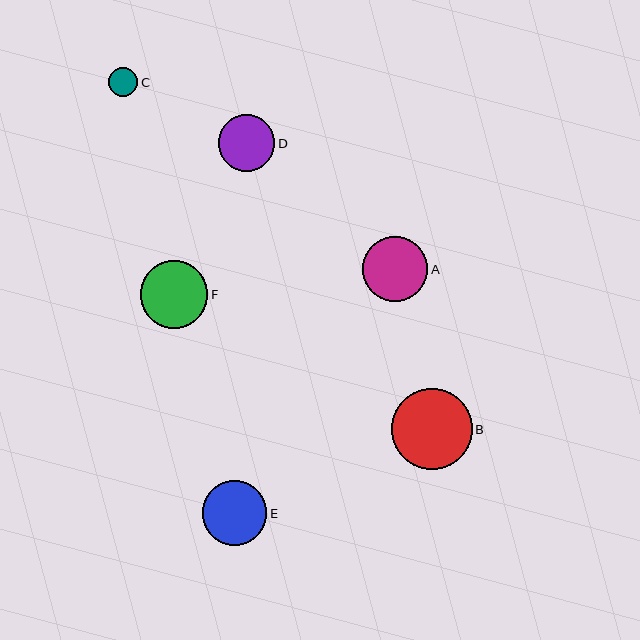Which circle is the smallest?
Circle C is the smallest with a size of approximately 29 pixels.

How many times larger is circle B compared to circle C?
Circle B is approximately 2.8 times the size of circle C.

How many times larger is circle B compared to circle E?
Circle B is approximately 1.2 times the size of circle E.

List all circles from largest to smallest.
From largest to smallest: B, F, A, E, D, C.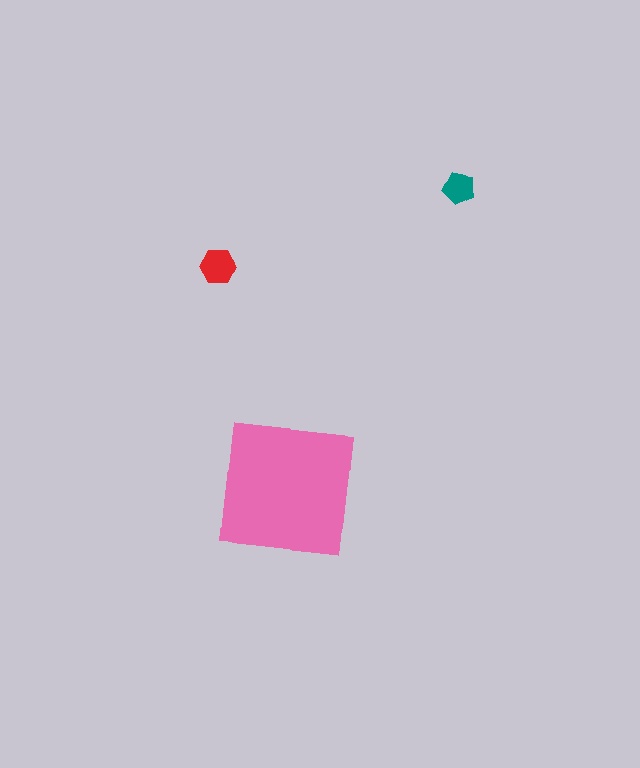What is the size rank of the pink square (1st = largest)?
1st.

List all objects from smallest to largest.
The teal pentagon, the red hexagon, the pink square.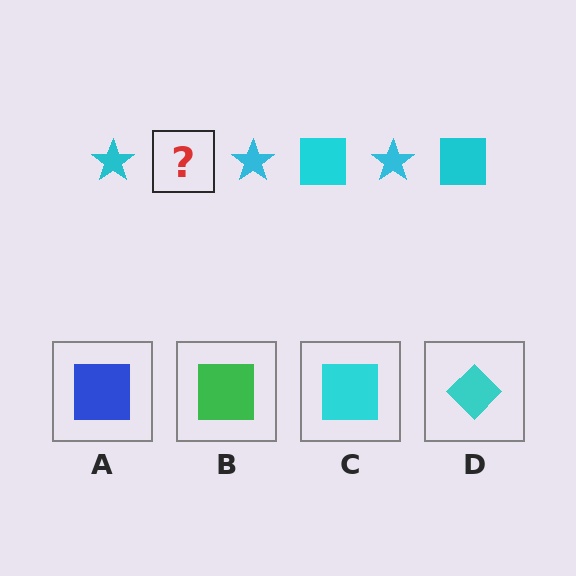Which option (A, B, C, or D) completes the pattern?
C.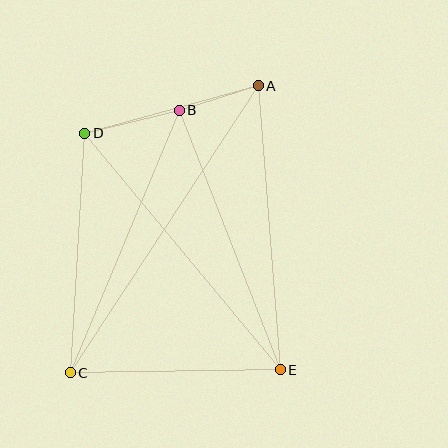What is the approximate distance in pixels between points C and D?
The distance between C and D is approximately 240 pixels.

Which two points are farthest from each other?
Points A and C are farthest from each other.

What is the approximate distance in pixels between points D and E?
The distance between D and E is approximately 307 pixels.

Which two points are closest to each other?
Points A and B are closest to each other.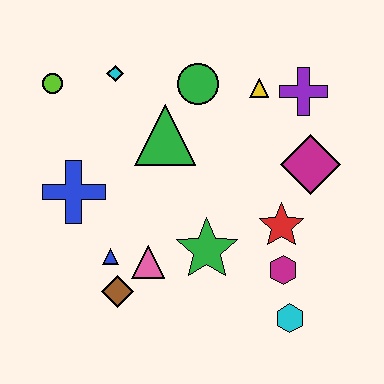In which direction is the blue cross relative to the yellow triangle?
The blue cross is to the left of the yellow triangle.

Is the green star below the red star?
Yes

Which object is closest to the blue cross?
The blue triangle is closest to the blue cross.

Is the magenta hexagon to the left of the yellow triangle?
No